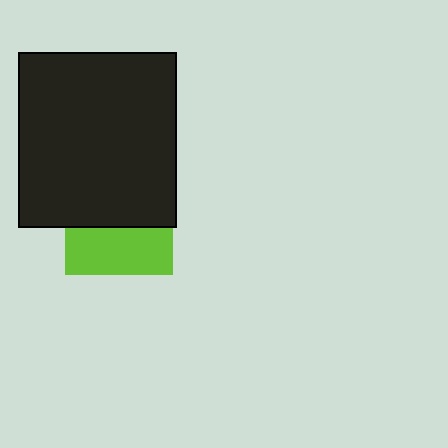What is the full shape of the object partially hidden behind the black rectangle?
The partially hidden object is a lime square.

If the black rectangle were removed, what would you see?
You would see the complete lime square.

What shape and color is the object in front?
The object in front is a black rectangle.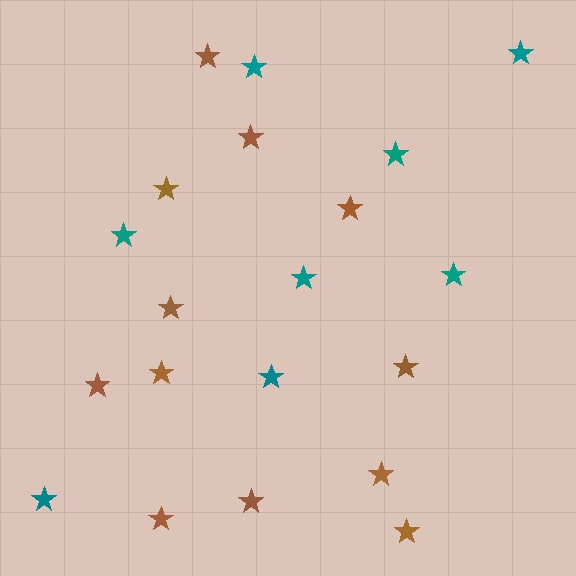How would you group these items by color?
There are 2 groups: one group of brown stars (12) and one group of teal stars (8).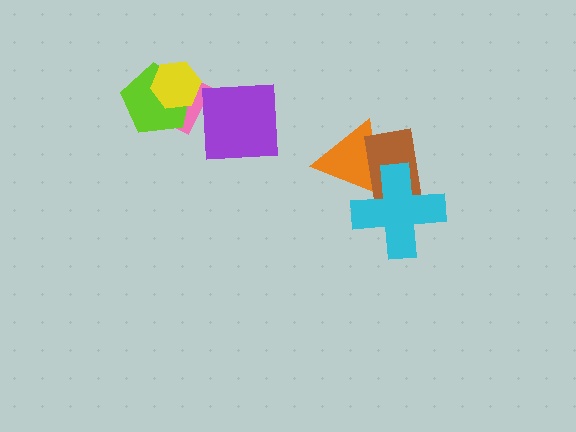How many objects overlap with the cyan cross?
2 objects overlap with the cyan cross.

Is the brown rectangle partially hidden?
Yes, it is partially covered by another shape.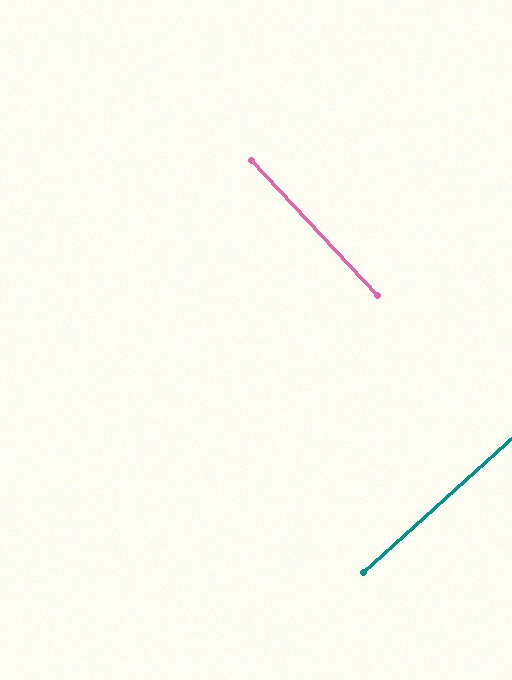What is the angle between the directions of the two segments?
Approximately 89 degrees.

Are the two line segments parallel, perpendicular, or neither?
Perpendicular — they meet at approximately 89°.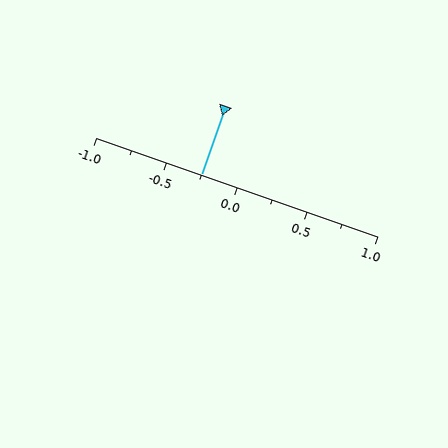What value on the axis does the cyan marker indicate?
The marker indicates approximately -0.25.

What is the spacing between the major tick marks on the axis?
The major ticks are spaced 0.5 apart.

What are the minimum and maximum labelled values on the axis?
The axis runs from -1.0 to 1.0.